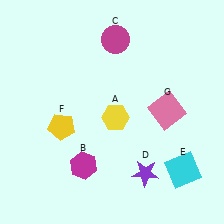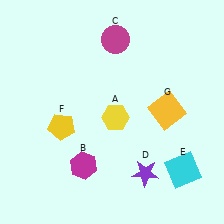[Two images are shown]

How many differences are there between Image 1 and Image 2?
There is 1 difference between the two images.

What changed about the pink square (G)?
In Image 1, G is pink. In Image 2, it changed to yellow.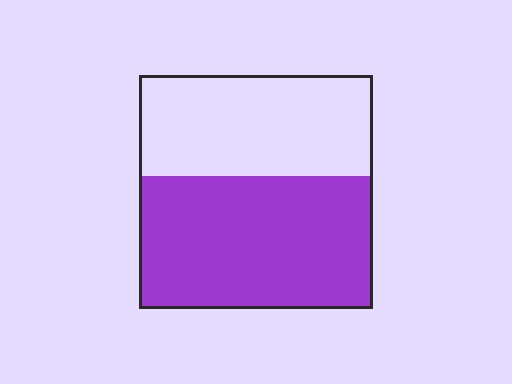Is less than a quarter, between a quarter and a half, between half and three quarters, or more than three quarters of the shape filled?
Between half and three quarters.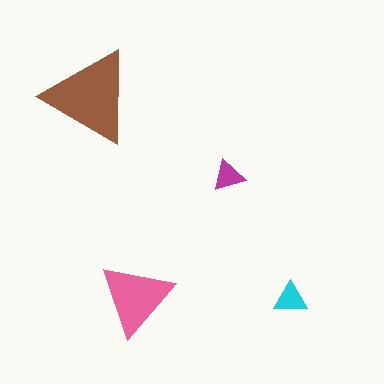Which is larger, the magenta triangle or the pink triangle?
The pink one.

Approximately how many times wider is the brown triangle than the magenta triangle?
About 3 times wider.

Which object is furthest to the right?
The cyan triangle is rightmost.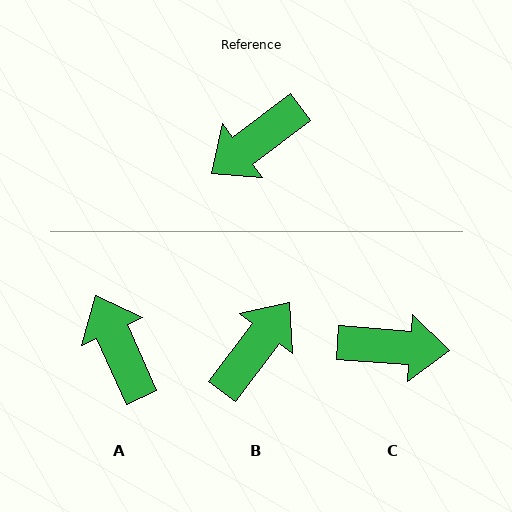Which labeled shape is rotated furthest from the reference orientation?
B, about 163 degrees away.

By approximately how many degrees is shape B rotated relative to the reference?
Approximately 163 degrees clockwise.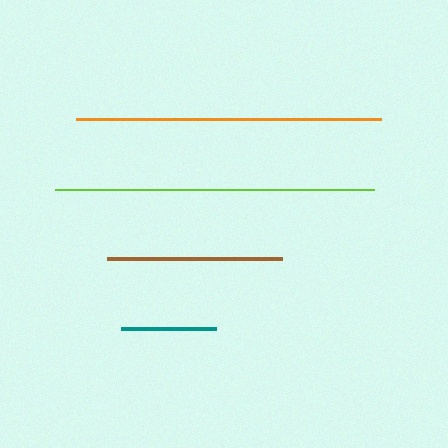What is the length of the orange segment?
The orange segment is approximately 306 pixels long.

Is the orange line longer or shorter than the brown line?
The orange line is longer than the brown line.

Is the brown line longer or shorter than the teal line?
The brown line is longer than the teal line.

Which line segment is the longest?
The lime line is the longest at approximately 319 pixels.